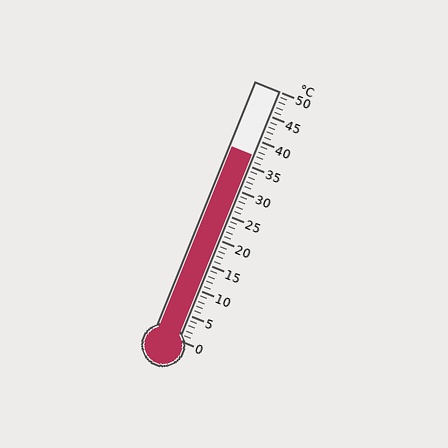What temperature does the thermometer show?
The thermometer shows approximately 37°C.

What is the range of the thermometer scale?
The thermometer scale ranges from 0°C to 50°C.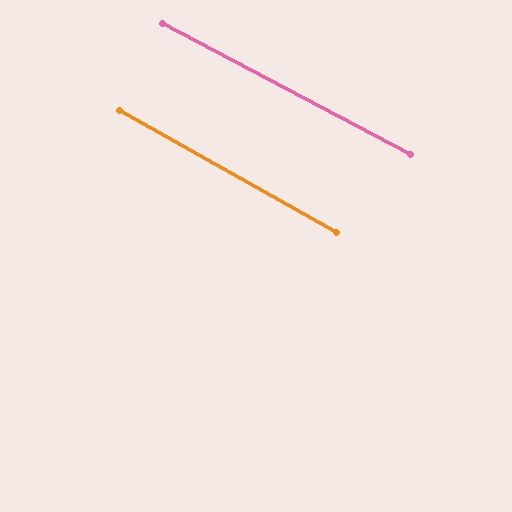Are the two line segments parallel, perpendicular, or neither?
Parallel — their directions differ by only 1.4°.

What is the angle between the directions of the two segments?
Approximately 1 degree.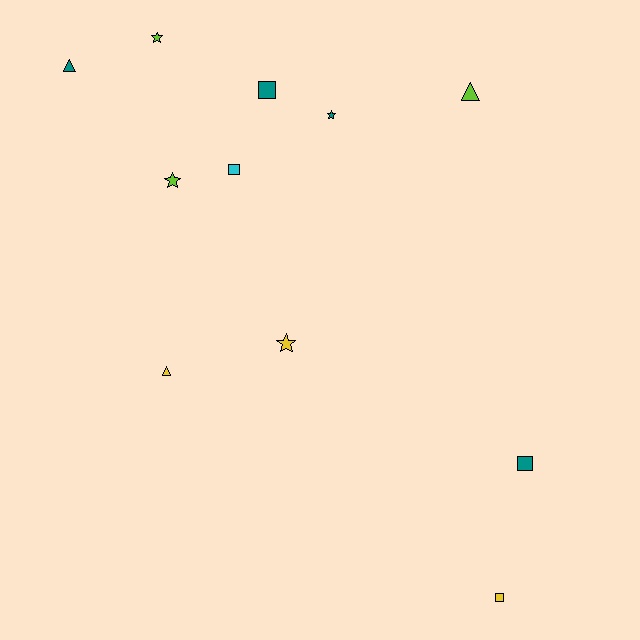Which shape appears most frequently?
Square, with 4 objects.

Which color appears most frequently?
Teal, with 4 objects.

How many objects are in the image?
There are 11 objects.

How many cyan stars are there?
There are no cyan stars.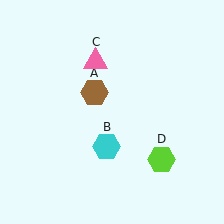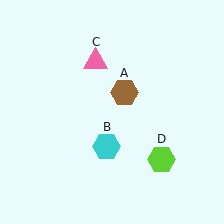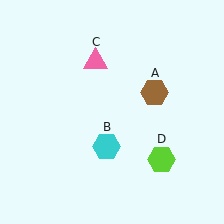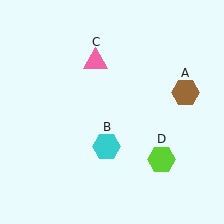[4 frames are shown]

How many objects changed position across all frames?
1 object changed position: brown hexagon (object A).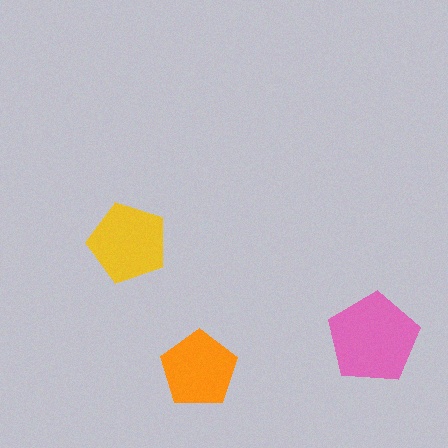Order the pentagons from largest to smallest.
the pink one, the yellow one, the orange one.